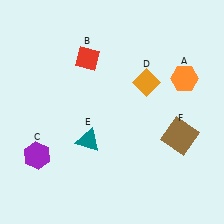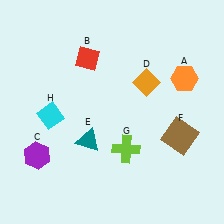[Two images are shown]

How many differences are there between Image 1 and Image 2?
There are 2 differences between the two images.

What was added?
A lime cross (G), a cyan diamond (H) were added in Image 2.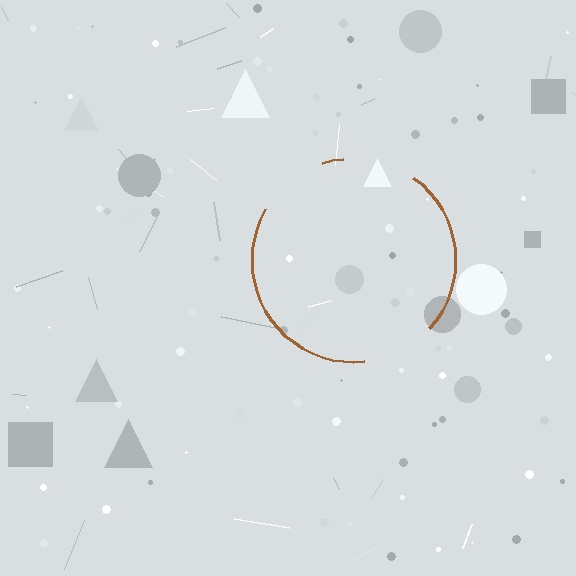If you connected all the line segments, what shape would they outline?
They would outline a circle.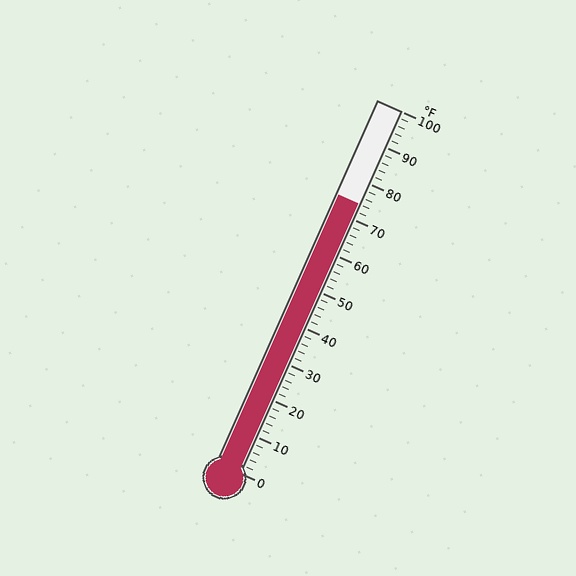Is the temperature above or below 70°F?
The temperature is above 70°F.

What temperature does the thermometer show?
The thermometer shows approximately 74°F.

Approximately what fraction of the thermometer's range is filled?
The thermometer is filled to approximately 75% of its range.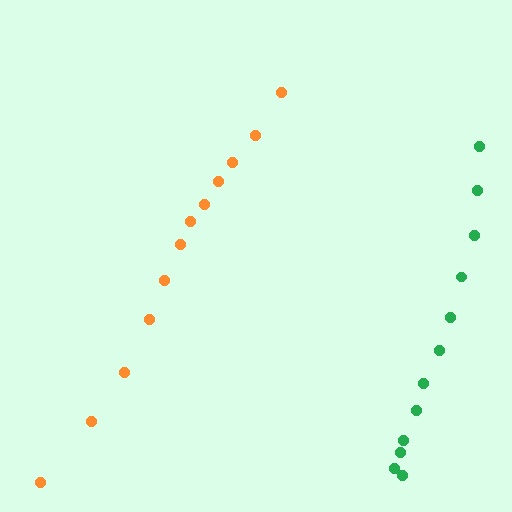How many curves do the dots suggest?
There are 2 distinct paths.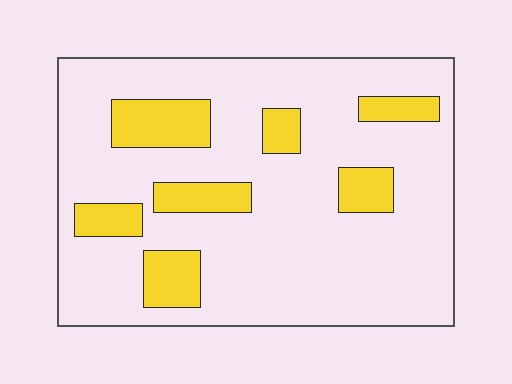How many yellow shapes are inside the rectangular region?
7.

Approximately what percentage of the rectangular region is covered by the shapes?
Approximately 20%.